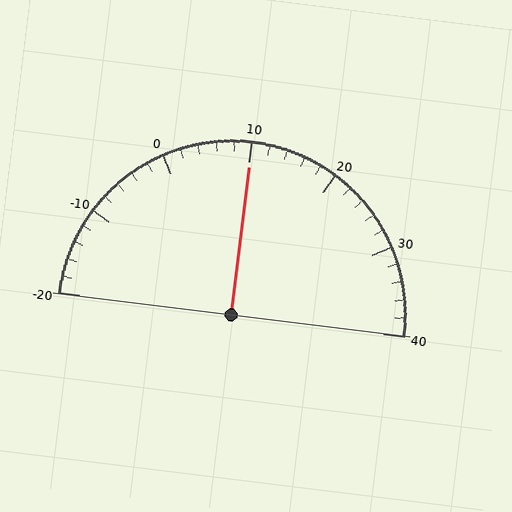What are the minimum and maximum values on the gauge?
The gauge ranges from -20 to 40.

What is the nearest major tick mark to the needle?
The nearest major tick mark is 10.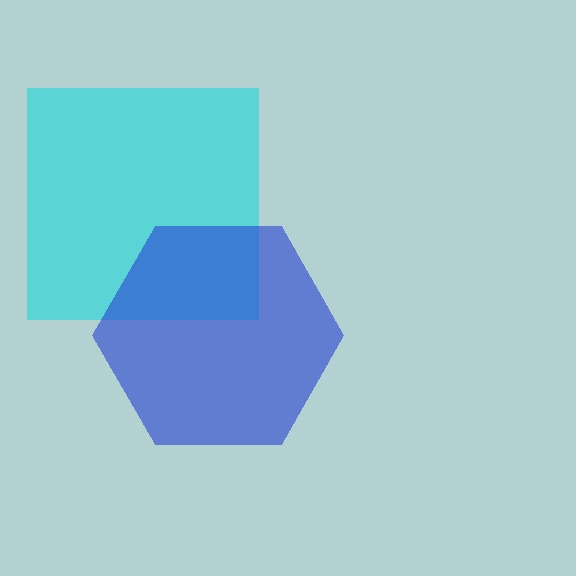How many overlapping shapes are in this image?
There are 2 overlapping shapes in the image.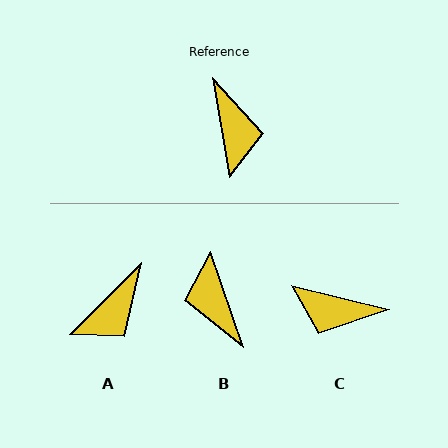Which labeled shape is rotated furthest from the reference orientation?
B, about 170 degrees away.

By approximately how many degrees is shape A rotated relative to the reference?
Approximately 55 degrees clockwise.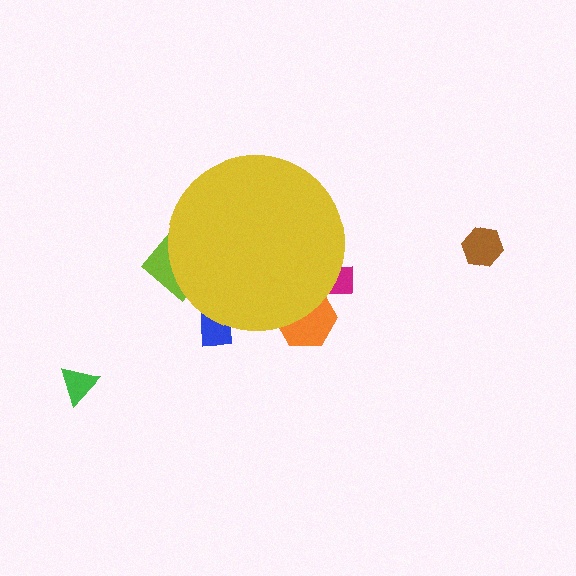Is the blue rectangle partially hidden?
Yes, the blue rectangle is partially hidden behind the yellow circle.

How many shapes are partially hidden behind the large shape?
4 shapes are partially hidden.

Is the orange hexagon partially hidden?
Yes, the orange hexagon is partially hidden behind the yellow circle.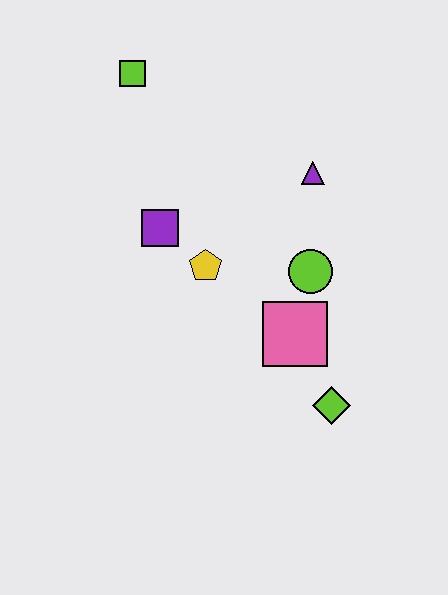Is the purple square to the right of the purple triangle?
No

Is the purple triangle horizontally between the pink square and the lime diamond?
Yes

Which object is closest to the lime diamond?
The pink square is closest to the lime diamond.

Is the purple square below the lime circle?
No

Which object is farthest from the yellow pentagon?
The lime square is farthest from the yellow pentagon.